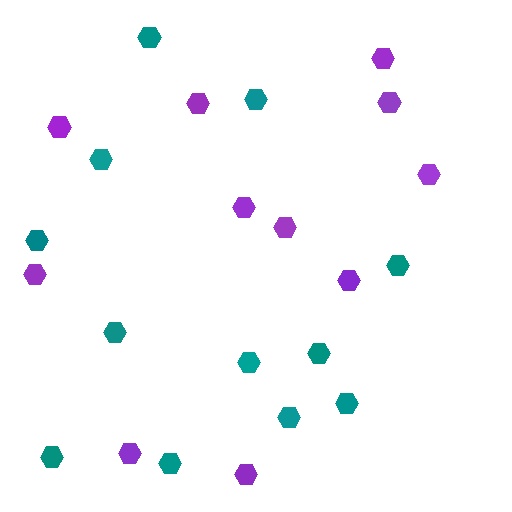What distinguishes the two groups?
There are 2 groups: one group of teal hexagons (12) and one group of purple hexagons (11).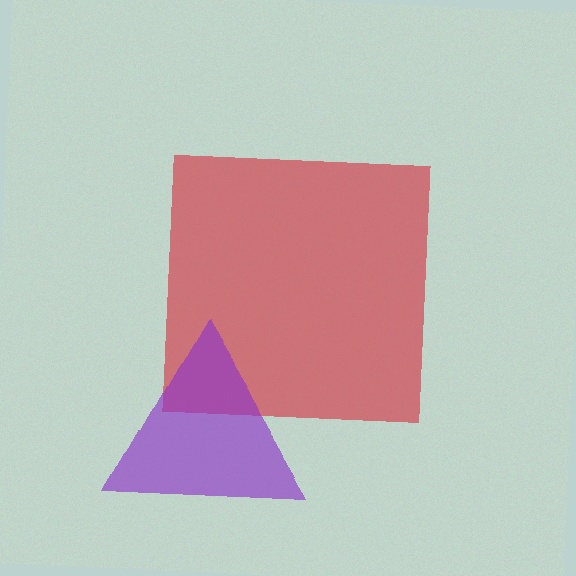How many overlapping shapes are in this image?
There are 2 overlapping shapes in the image.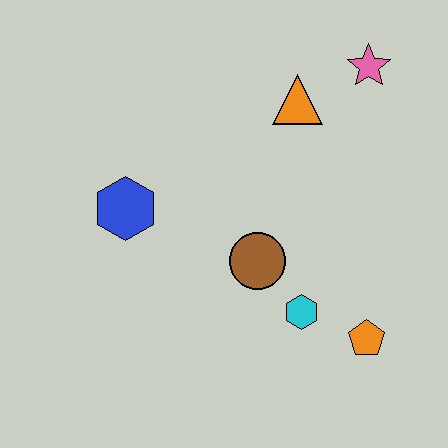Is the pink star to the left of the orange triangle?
No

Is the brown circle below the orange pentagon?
No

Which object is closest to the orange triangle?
The pink star is closest to the orange triangle.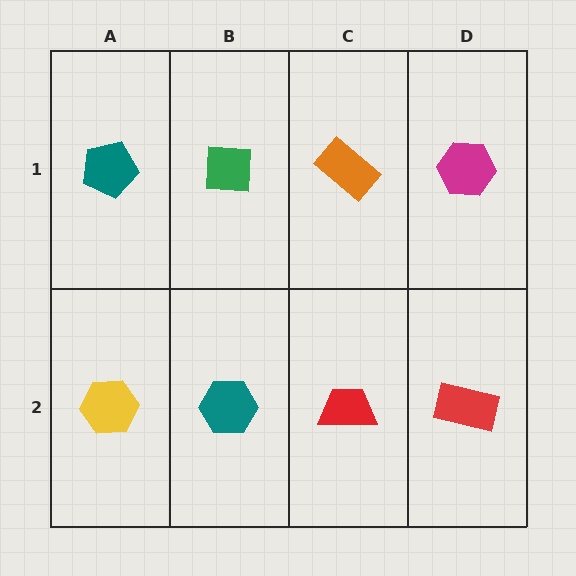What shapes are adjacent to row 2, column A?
A teal pentagon (row 1, column A), a teal hexagon (row 2, column B).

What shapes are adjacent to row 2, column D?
A magenta hexagon (row 1, column D), a red trapezoid (row 2, column C).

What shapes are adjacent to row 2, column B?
A green square (row 1, column B), a yellow hexagon (row 2, column A), a red trapezoid (row 2, column C).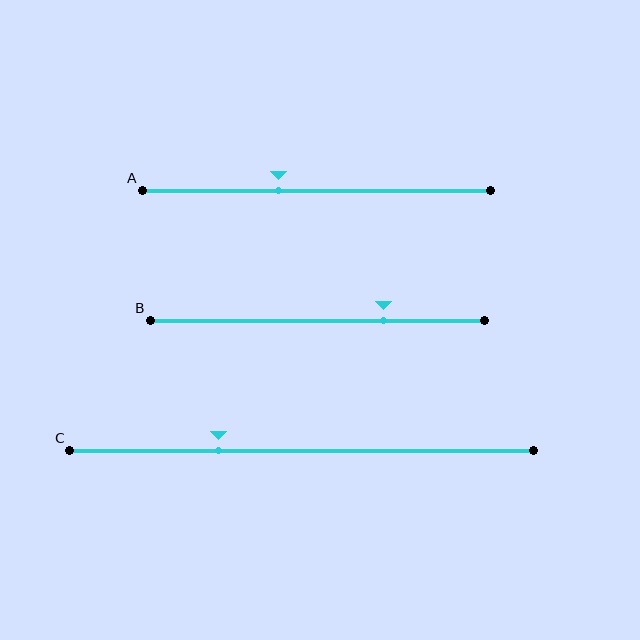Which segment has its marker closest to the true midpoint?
Segment A has its marker closest to the true midpoint.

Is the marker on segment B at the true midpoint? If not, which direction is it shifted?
No, the marker on segment B is shifted to the right by about 20% of the segment length.